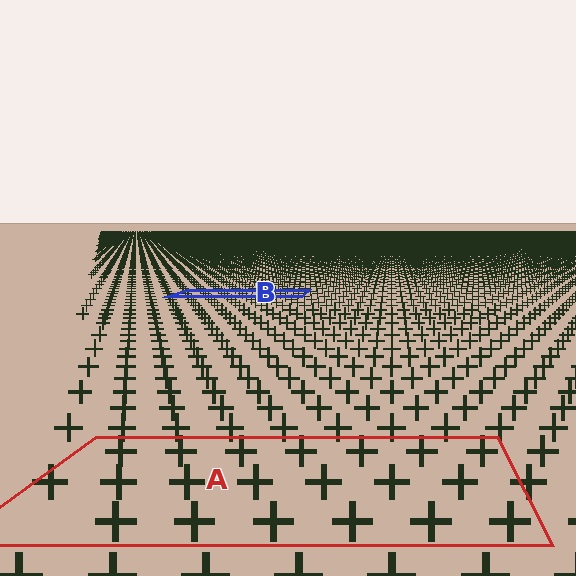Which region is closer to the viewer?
Region A is closer. The texture elements there are larger and more spread out.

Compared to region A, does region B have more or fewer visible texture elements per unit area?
Region B has more texture elements per unit area — they are packed more densely because it is farther away.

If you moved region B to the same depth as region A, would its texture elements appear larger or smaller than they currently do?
They would appear larger. At a closer depth, the same texture elements are projected at a bigger on-screen size.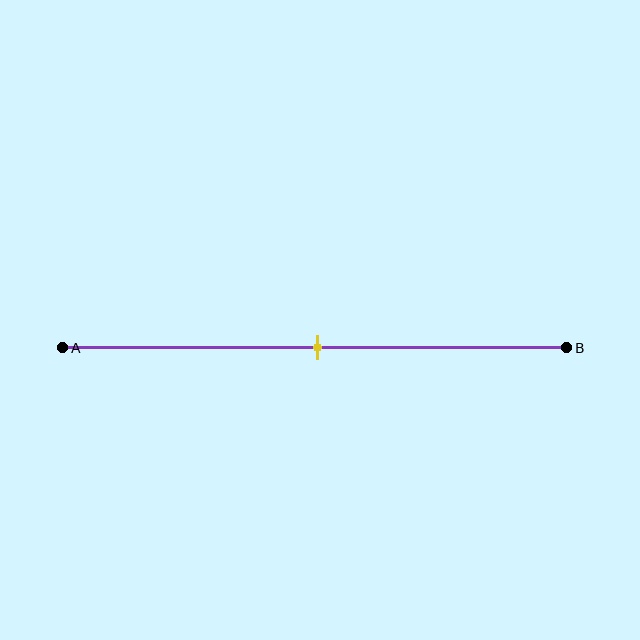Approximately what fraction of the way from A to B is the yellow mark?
The yellow mark is approximately 50% of the way from A to B.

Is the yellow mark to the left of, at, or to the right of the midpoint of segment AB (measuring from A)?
The yellow mark is approximately at the midpoint of segment AB.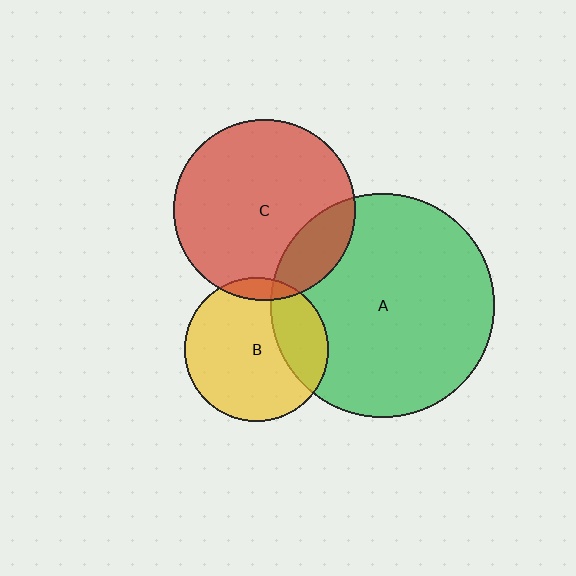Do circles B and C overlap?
Yes.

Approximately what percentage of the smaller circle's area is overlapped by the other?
Approximately 10%.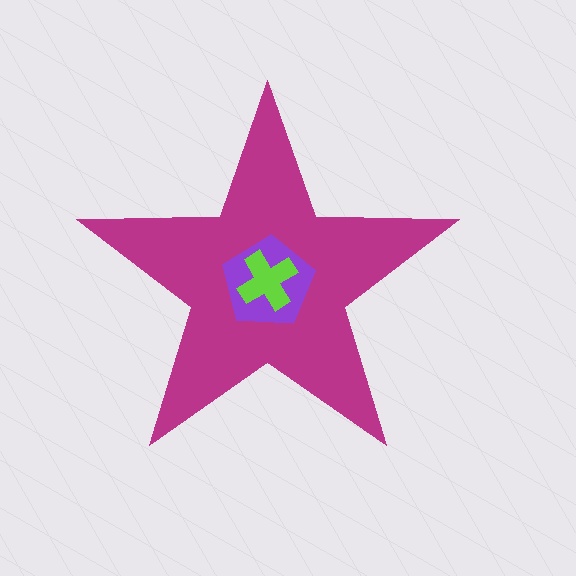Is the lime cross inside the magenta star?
Yes.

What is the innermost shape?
The lime cross.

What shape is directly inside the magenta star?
The purple pentagon.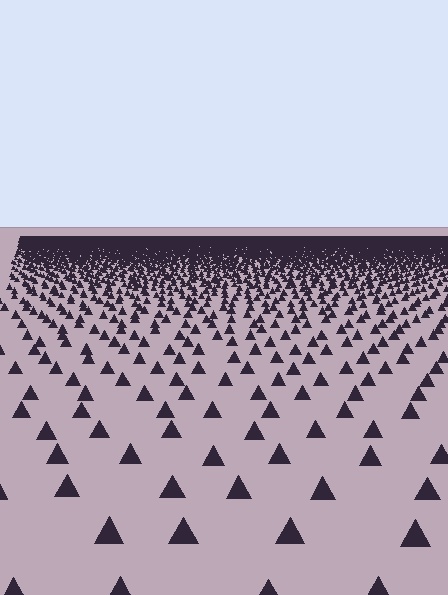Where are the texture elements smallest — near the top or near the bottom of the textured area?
Near the top.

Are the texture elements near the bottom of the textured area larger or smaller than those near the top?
Larger. Near the bottom, elements are closer to the viewer and appear at a bigger on-screen size.